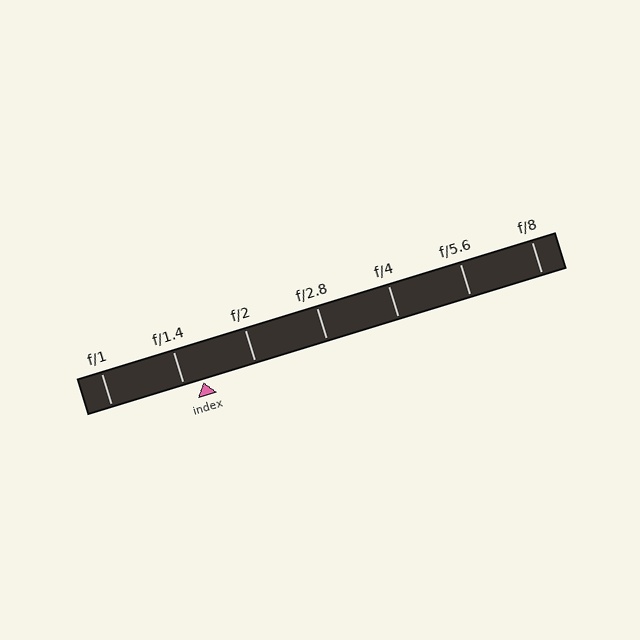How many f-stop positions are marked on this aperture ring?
There are 7 f-stop positions marked.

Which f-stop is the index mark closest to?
The index mark is closest to f/1.4.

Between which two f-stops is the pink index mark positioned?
The index mark is between f/1.4 and f/2.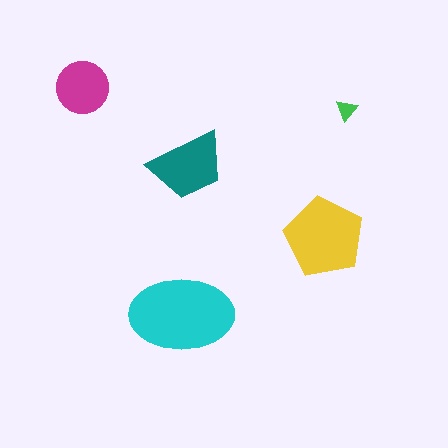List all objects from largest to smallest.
The cyan ellipse, the yellow pentagon, the teal trapezoid, the magenta circle, the green triangle.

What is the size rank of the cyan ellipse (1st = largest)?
1st.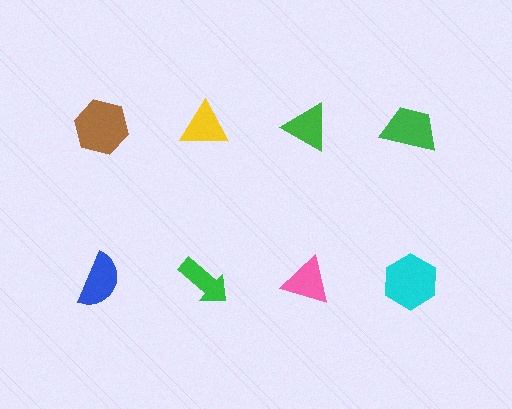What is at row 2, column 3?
A pink triangle.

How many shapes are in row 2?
4 shapes.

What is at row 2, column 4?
A cyan hexagon.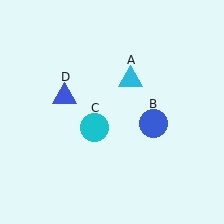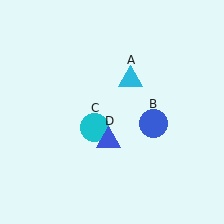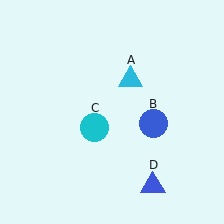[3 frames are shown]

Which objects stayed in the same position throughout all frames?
Cyan triangle (object A) and blue circle (object B) and cyan circle (object C) remained stationary.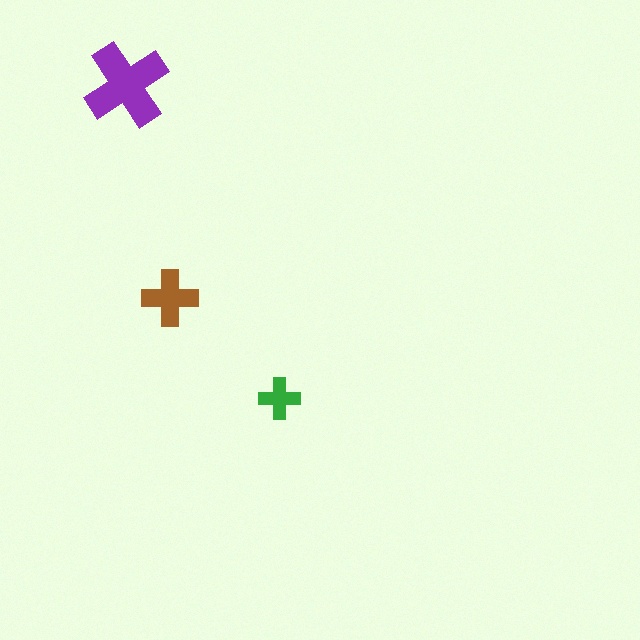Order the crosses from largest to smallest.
the purple one, the brown one, the green one.